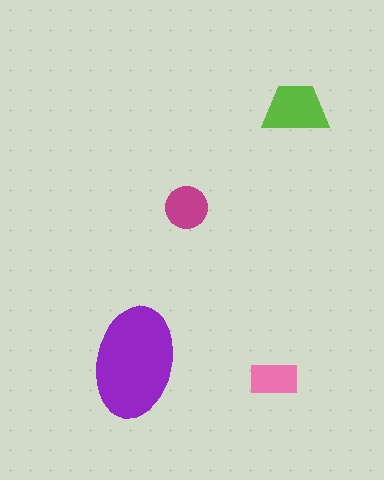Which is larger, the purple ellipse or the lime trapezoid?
The purple ellipse.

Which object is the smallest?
The pink rectangle.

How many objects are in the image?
There are 4 objects in the image.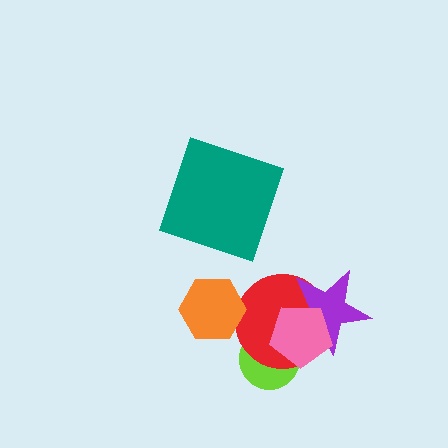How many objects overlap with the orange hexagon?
1 object overlaps with the orange hexagon.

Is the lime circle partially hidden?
Yes, it is partially covered by another shape.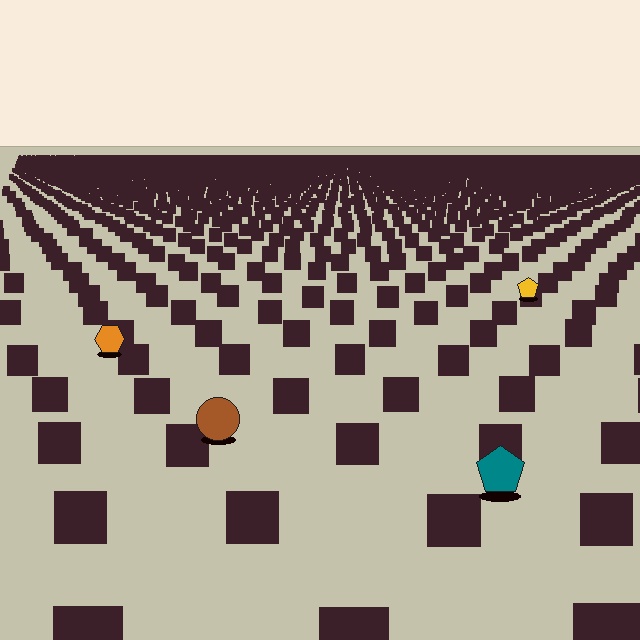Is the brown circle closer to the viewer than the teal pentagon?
No. The teal pentagon is closer — you can tell from the texture gradient: the ground texture is coarser near it.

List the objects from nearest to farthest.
From nearest to farthest: the teal pentagon, the brown circle, the orange hexagon, the yellow pentagon.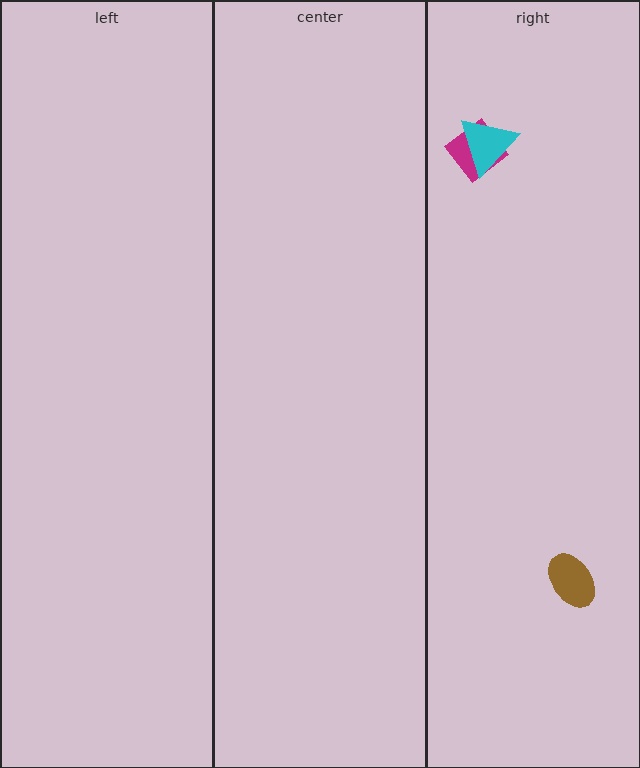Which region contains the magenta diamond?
The right region.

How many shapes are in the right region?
3.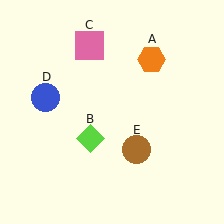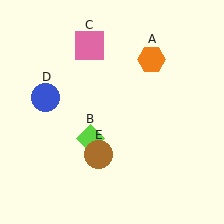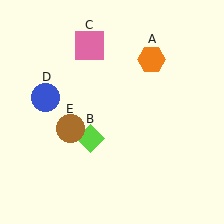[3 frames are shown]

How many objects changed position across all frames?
1 object changed position: brown circle (object E).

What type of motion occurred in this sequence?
The brown circle (object E) rotated clockwise around the center of the scene.